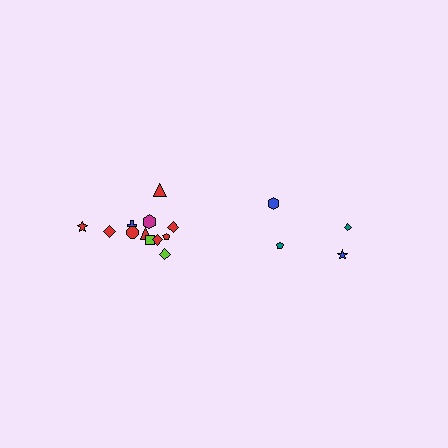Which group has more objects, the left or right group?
The left group.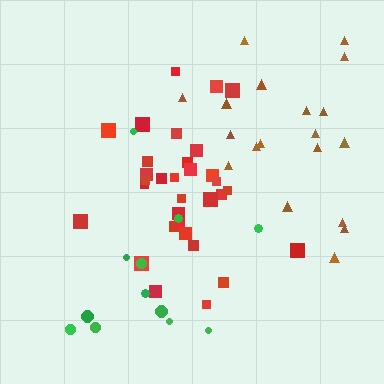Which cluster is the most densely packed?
Red.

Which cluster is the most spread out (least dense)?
Green.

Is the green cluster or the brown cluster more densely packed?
Brown.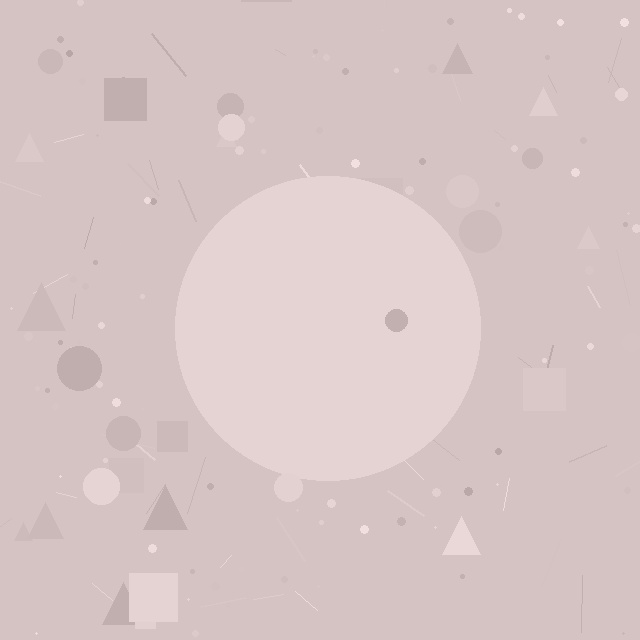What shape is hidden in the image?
A circle is hidden in the image.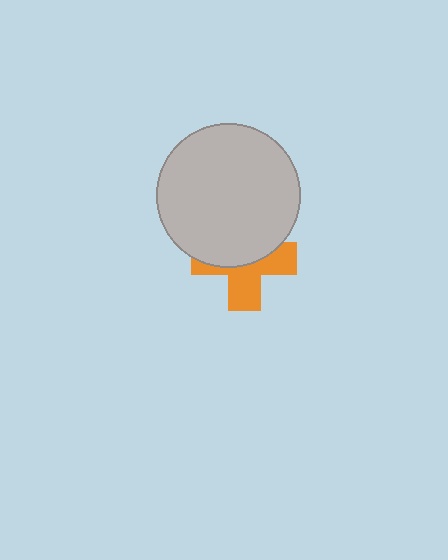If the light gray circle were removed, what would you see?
You would see the complete orange cross.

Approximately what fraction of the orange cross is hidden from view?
Roughly 51% of the orange cross is hidden behind the light gray circle.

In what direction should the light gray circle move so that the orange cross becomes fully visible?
The light gray circle should move up. That is the shortest direction to clear the overlap and leave the orange cross fully visible.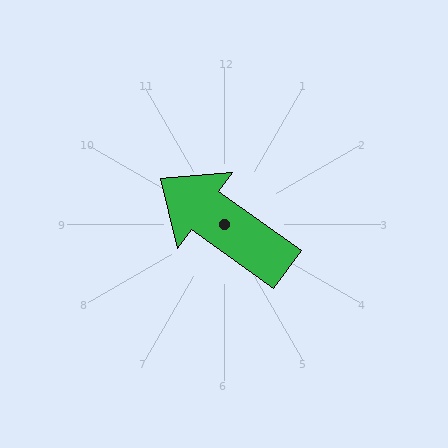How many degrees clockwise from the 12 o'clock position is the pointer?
Approximately 306 degrees.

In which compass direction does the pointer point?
Northwest.